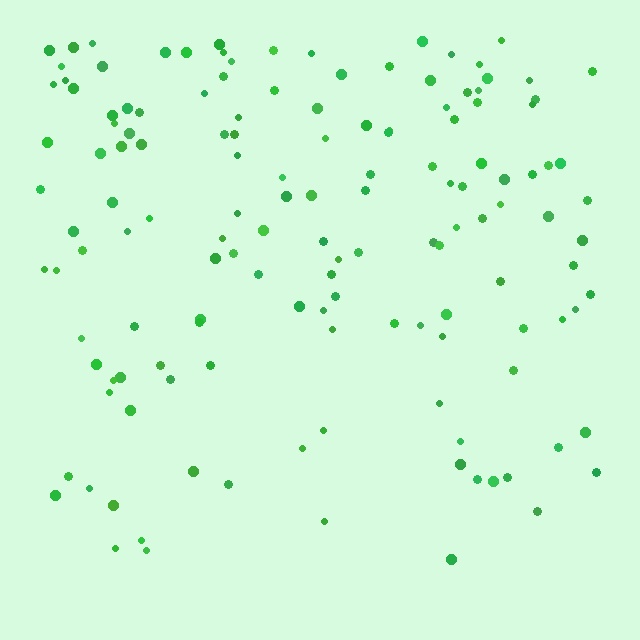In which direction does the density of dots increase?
From bottom to top, with the top side densest.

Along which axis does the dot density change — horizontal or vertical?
Vertical.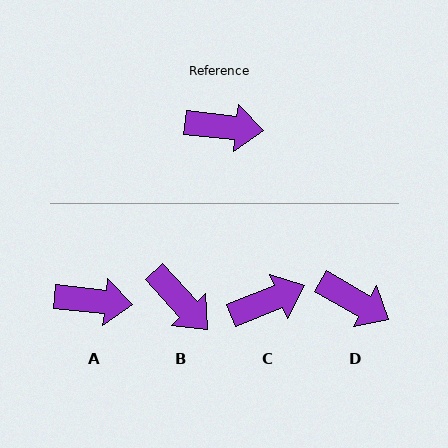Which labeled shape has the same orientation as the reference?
A.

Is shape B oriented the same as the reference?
No, it is off by about 41 degrees.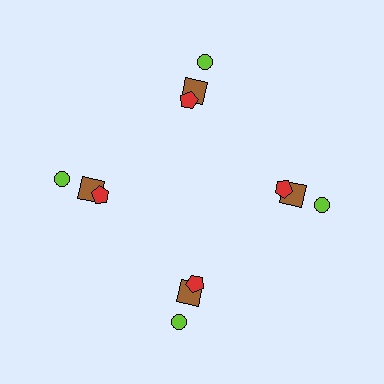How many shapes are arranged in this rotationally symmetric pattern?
There are 12 shapes, arranged in 4 groups of 3.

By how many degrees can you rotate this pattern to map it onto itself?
The pattern maps onto itself every 90 degrees of rotation.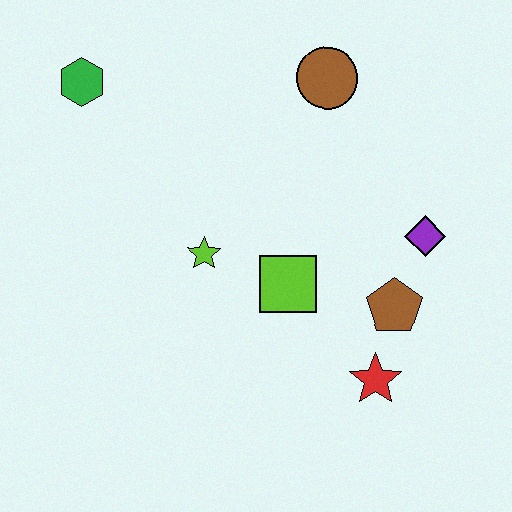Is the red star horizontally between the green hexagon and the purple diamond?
Yes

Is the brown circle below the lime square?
No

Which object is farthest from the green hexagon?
The red star is farthest from the green hexagon.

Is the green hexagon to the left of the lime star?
Yes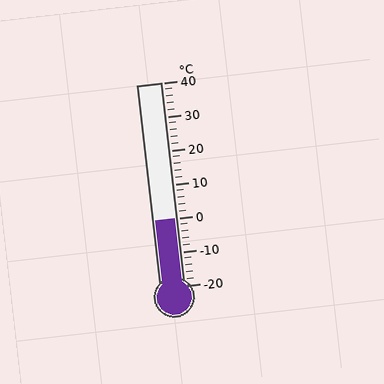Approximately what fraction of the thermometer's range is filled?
The thermometer is filled to approximately 35% of its range.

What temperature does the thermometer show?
The thermometer shows approximately 0°C.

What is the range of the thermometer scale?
The thermometer scale ranges from -20°C to 40°C.